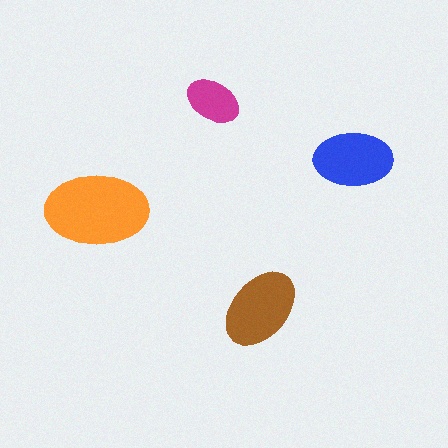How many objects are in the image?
There are 4 objects in the image.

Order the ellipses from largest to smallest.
the orange one, the brown one, the blue one, the magenta one.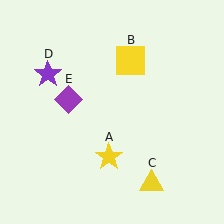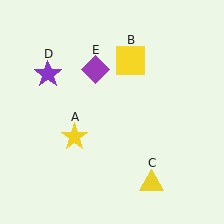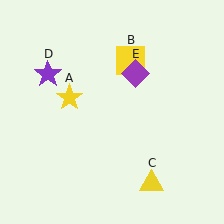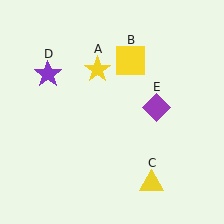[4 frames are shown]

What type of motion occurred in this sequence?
The yellow star (object A), purple diamond (object E) rotated clockwise around the center of the scene.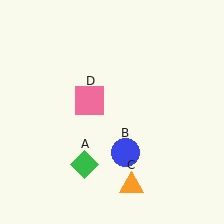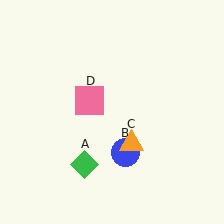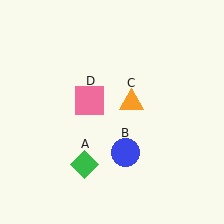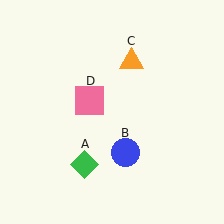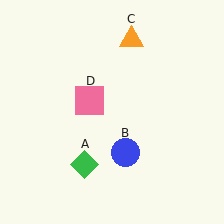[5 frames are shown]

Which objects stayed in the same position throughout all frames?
Green diamond (object A) and blue circle (object B) and pink square (object D) remained stationary.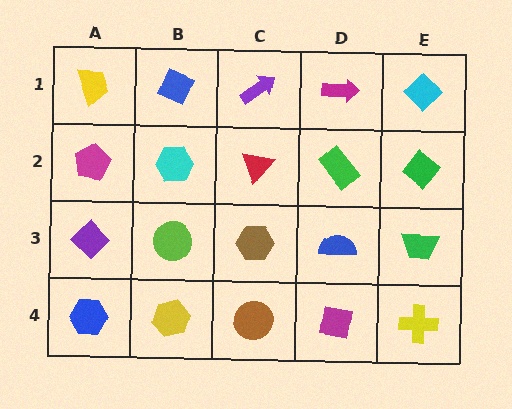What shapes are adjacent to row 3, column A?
A magenta pentagon (row 2, column A), a blue hexagon (row 4, column A), a lime circle (row 3, column B).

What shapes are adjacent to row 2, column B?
A blue diamond (row 1, column B), a lime circle (row 3, column B), a magenta pentagon (row 2, column A), a red triangle (row 2, column C).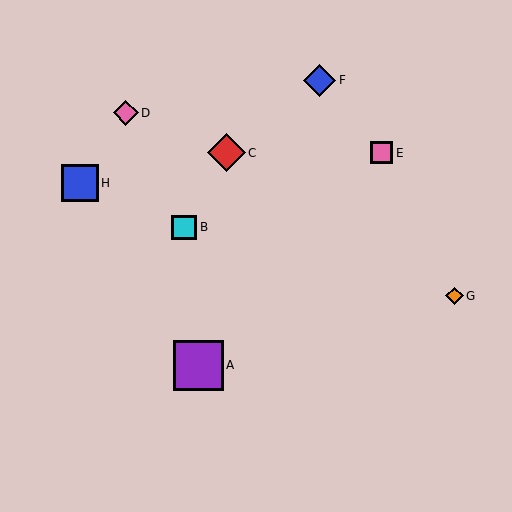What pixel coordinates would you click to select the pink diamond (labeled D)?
Click at (126, 113) to select the pink diamond D.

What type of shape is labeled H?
Shape H is a blue square.